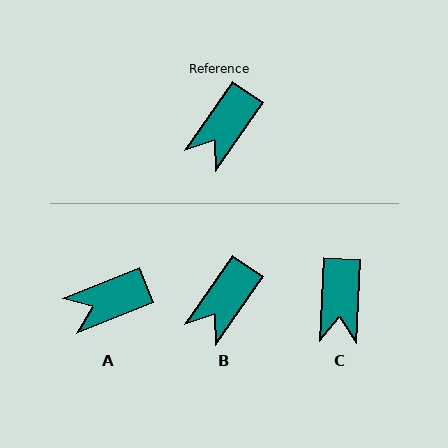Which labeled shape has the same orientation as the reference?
B.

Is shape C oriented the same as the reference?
No, it is off by about 32 degrees.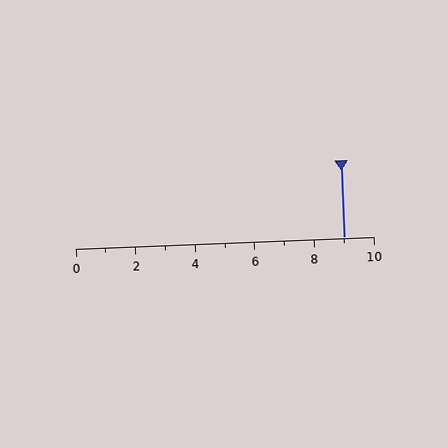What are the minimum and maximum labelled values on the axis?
The axis runs from 0 to 10.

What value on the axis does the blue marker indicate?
The marker indicates approximately 9.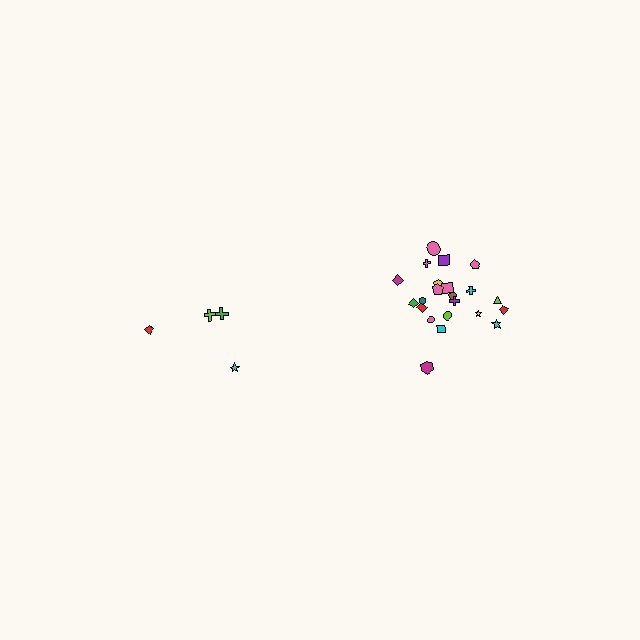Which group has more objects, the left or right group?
The right group.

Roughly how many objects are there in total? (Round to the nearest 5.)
Roughly 25 objects in total.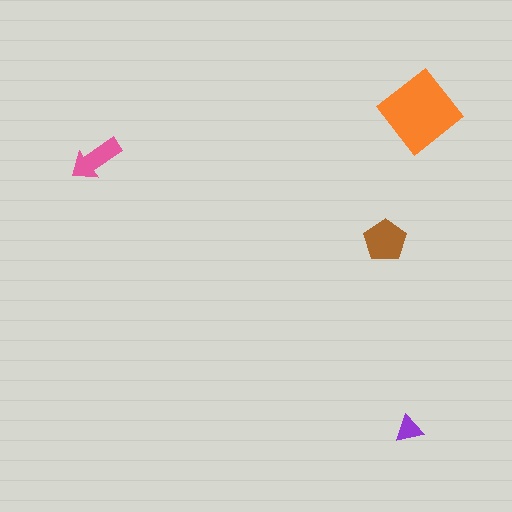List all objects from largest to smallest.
The orange diamond, the brown pentagon, the pink arrow, the purple triangle.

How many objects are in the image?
There are 4 objects in the image.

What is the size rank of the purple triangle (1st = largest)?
4th.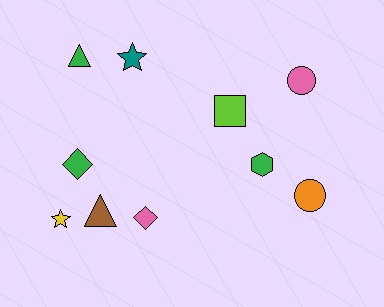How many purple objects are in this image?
There are no purple objects.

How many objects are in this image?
There are 10 objects.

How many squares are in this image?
There is 1 square.